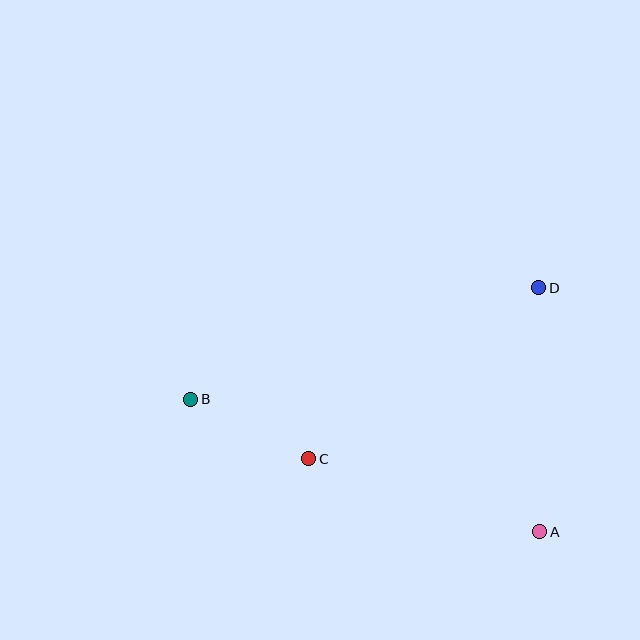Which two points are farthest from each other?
Points A and B are farthest from each other.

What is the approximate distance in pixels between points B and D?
The distance between B and D is approximately 365 pixels.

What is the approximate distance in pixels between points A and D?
The distance between A and D is approximately 244 pixels.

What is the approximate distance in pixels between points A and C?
The distance between A and C is approximately 242 pixels.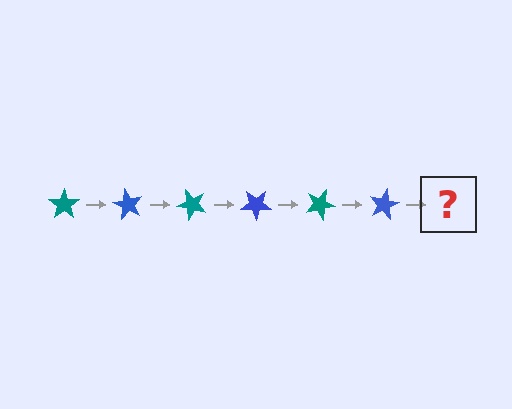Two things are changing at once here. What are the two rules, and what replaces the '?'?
The two rules are that it rotates 60 degrees each step and the color cycles through teal and blue. The '?' should be a teal star, rotated 360 degrees from the start.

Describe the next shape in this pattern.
It should be a teal star, rotated 360 degrees from the start.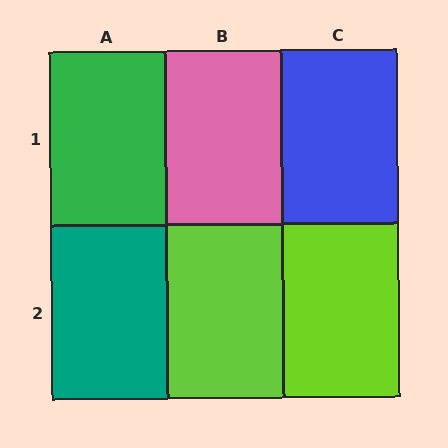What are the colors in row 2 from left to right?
Teal, lime, lime.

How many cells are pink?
1 cell is pink.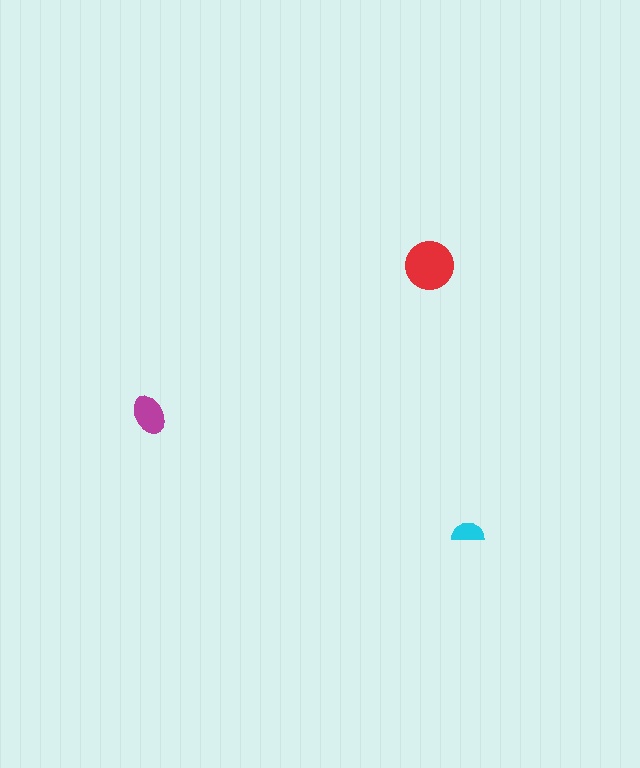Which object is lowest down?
The cyan semicircle is bottommost.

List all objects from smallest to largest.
The cyan semicircle, the magenta ellipse, the red circle.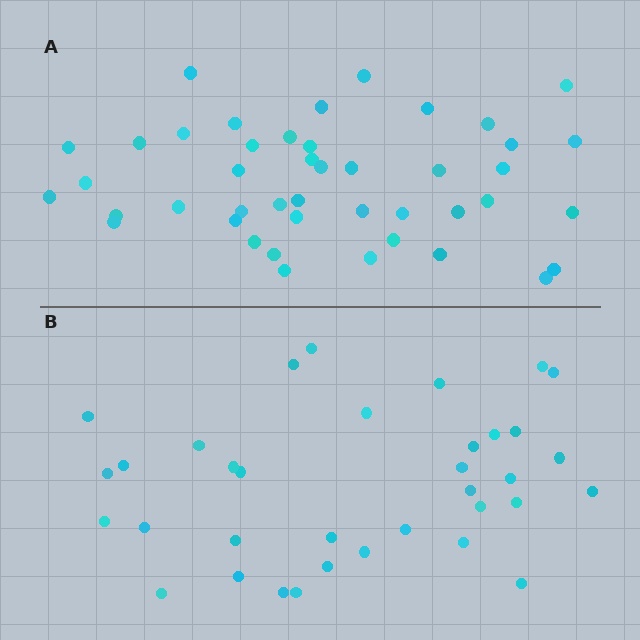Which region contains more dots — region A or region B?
Region A (the top region) has more dots.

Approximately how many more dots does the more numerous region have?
Region A has roughly 8 or so more dots than region B.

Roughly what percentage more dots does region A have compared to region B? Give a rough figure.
About 25% more.